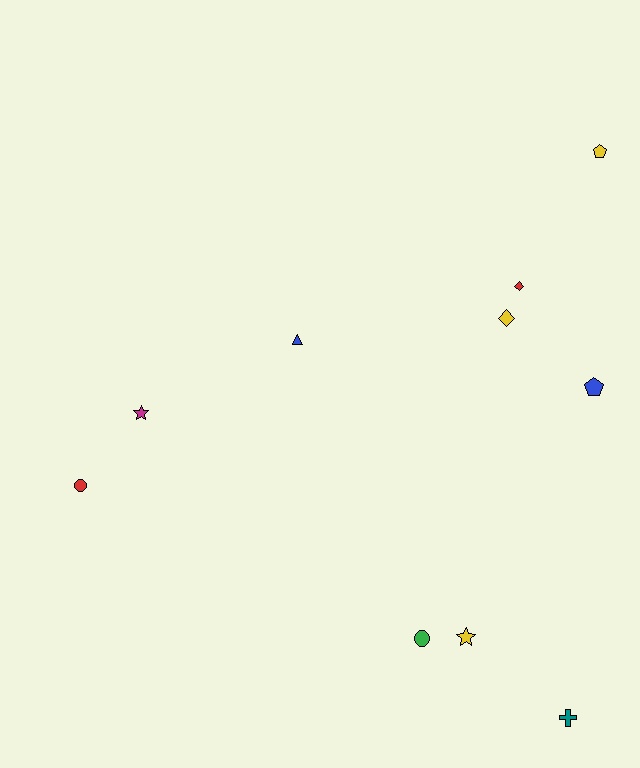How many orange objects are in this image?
There are no orange objects.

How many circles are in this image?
There are 2 circles.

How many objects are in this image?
There are 10 objects.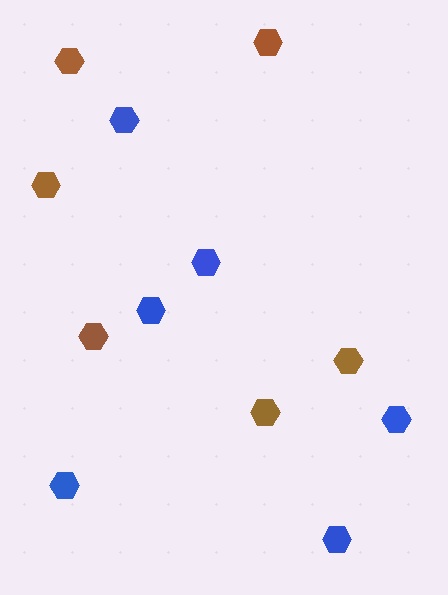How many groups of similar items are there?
There are 2 groups: one group of blue hexagons (6) and one group of brown hexagons (6).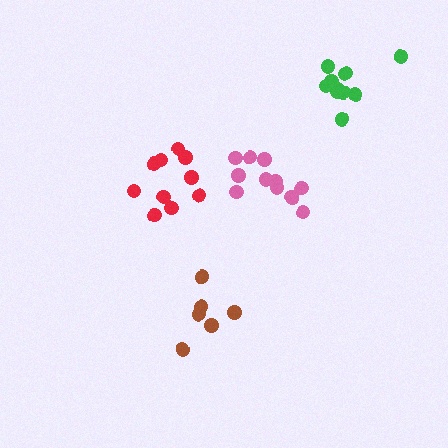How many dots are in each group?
Group 1: 10 dots, Group 2: 6 dots, Group 3: 11 dots, Group 4: 10 dots (37 total).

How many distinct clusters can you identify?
There are 4 distinct clusters.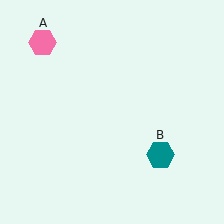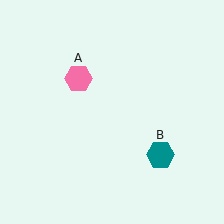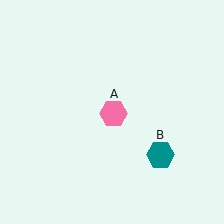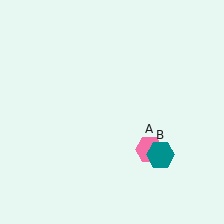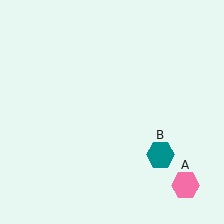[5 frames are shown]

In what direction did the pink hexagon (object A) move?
The pink hexagon (object A) moved down and to the right.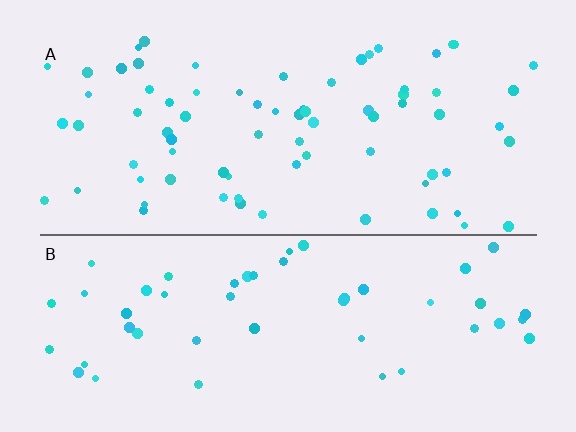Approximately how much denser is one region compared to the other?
Approximately 1.5× — region A over region B.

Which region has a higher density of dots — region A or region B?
A (the top).